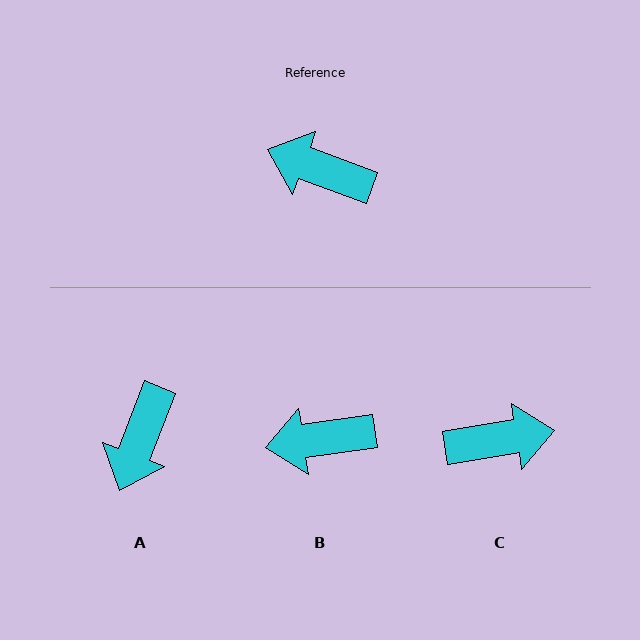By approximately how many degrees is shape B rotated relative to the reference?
Approximately 29 degrees counter-clockwise.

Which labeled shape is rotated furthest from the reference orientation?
C, about 151 degrees away.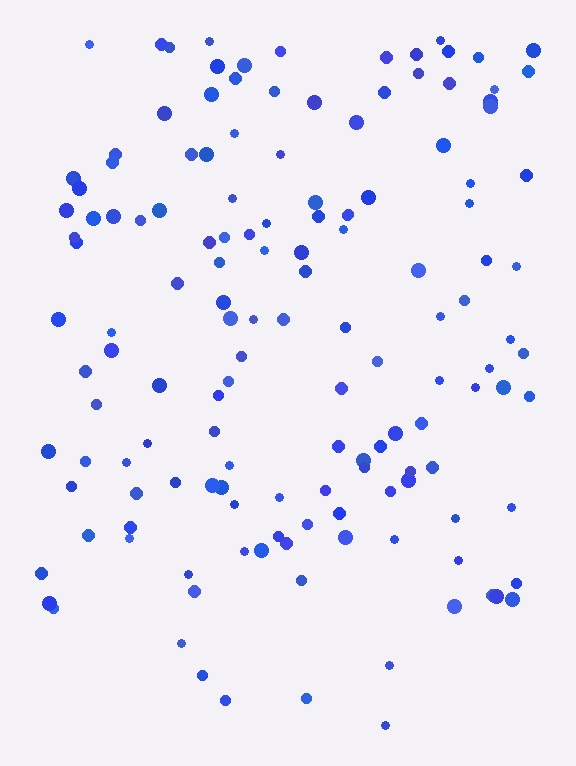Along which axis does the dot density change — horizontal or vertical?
Vertical.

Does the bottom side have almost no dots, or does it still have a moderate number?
Still a moderate number, just noticeably fewer than the top.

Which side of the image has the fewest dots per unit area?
The bottom.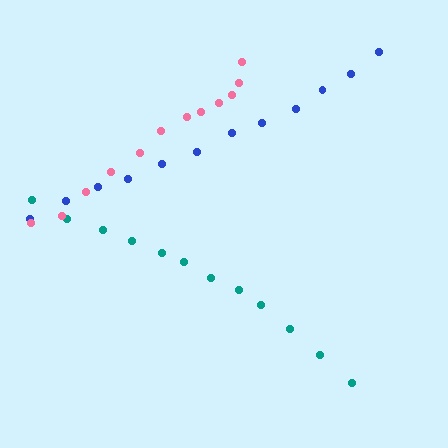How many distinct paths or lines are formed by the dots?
There are 3 distinct paths.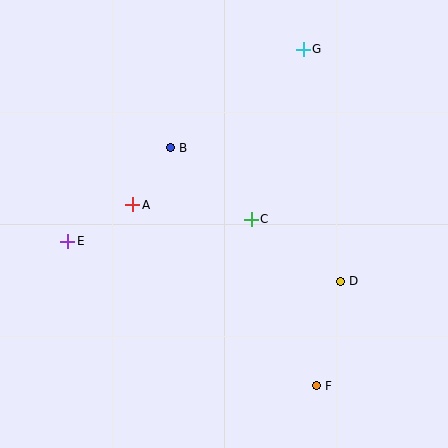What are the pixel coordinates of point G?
Point G is at (303, 49).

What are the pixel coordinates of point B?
Point B is at (170, 148).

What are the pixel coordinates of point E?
Point E is at (68, 241).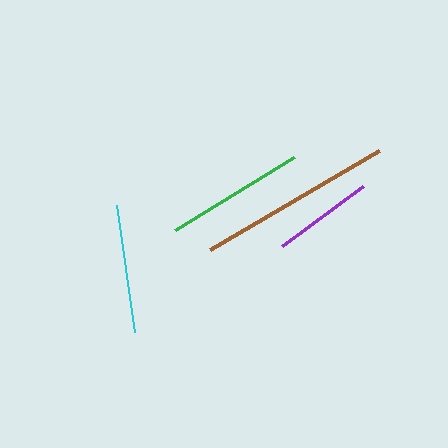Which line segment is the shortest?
The purple line is the shortest at approximately 101 pixels.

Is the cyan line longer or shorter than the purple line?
The cyan line is longer than the purple line.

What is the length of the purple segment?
The purple segment is approximately 101 pixels long.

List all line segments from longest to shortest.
From longest to shortest: brown, green, cyan, purple.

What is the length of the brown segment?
The brown segment is approximately 196 pixels long.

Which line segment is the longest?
The brown line is the longest at approximately 196 pixels.